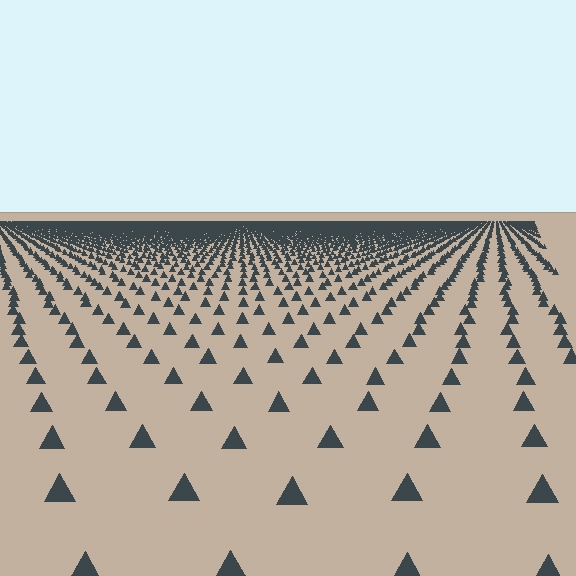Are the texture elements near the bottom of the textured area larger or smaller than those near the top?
Larger. Near the bottom, elements are closer to the viewer and appear at a bigger on-screen size.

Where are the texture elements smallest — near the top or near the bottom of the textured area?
Near the top.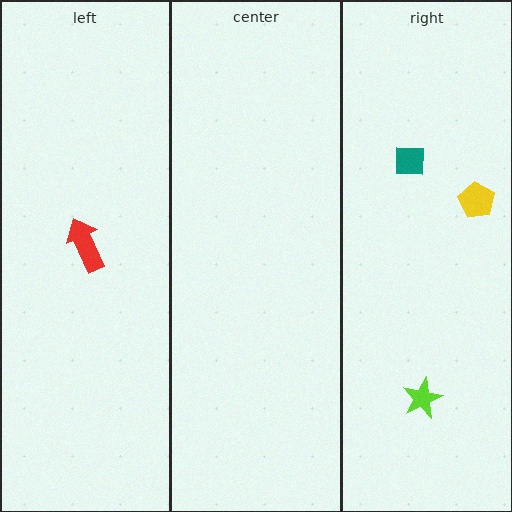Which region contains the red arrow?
The left region.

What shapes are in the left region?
The red arrow.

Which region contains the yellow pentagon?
The right region.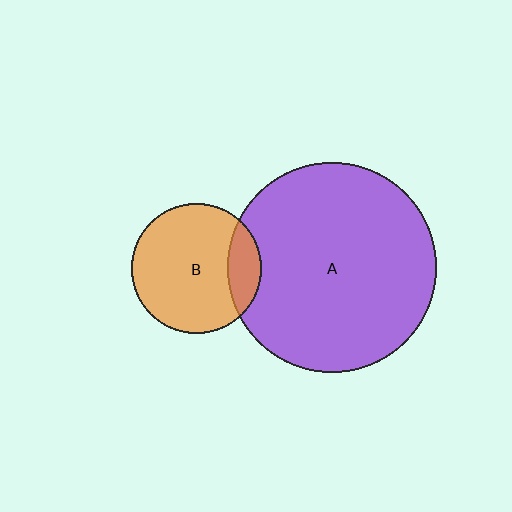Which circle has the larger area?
Circle A (purple).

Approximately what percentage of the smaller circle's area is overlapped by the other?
Approximately 15%.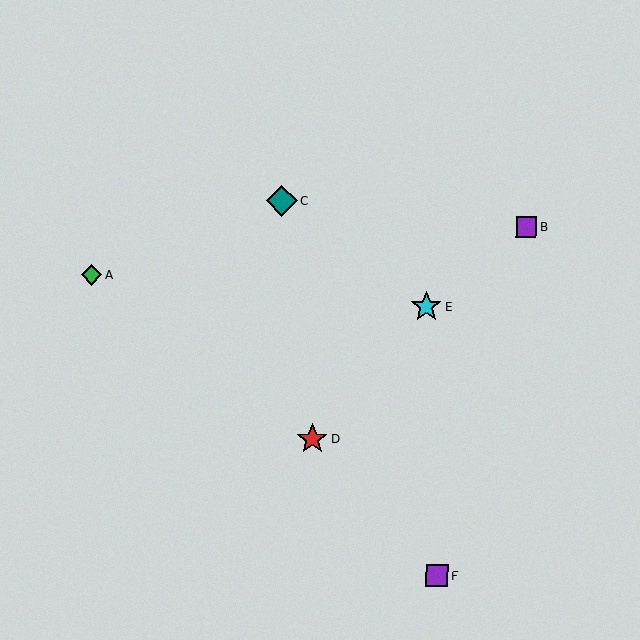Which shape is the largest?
The cyan star (labeled E) is the largest.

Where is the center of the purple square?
The center of the purple square is at (437, 575).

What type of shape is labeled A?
Shape A is a green diamond.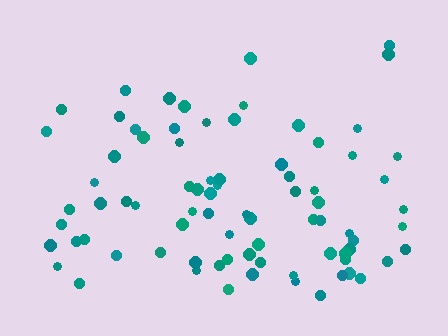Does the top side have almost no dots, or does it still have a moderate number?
Still a moderate number, just noticeably fewer than the bottom.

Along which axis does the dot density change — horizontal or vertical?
Vertical.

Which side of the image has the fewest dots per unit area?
The top.